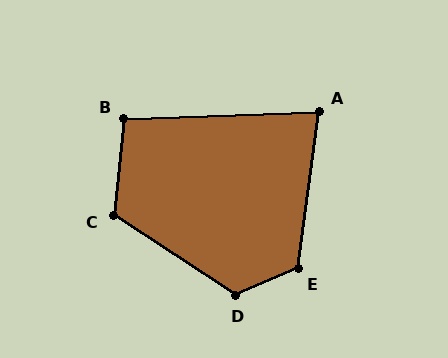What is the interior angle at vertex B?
Approximately 98 degrees (obtuse).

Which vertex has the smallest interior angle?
A, at approximately 80 degrees.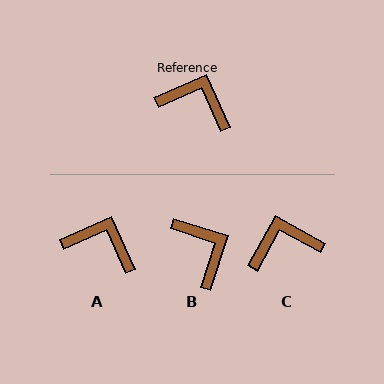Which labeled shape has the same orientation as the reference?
A.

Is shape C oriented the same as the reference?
No, it is off by about 37 degrees.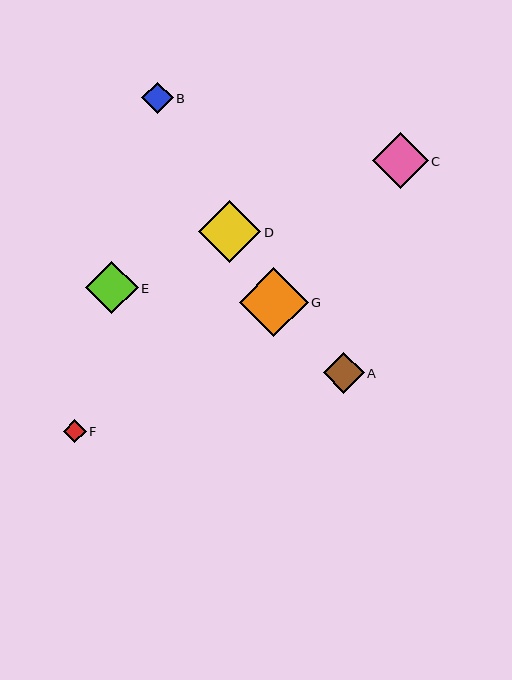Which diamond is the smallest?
Diamond F is the smallest with a size of approximately 23 pixels.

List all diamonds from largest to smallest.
From largest to smallest: G, D, C, E, A, B, F.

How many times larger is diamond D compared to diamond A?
Diamond D is approximately 1.5 times the size of diamond A.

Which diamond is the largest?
Diamond G is the largest with a size of approximately 69 pixels.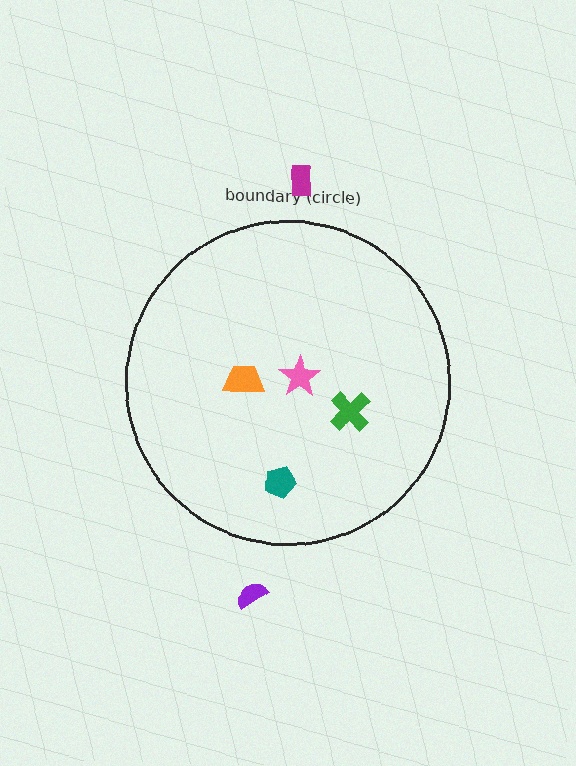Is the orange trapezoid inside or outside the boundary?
Inside.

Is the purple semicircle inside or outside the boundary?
Outside.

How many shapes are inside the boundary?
4 inside, 2 outside.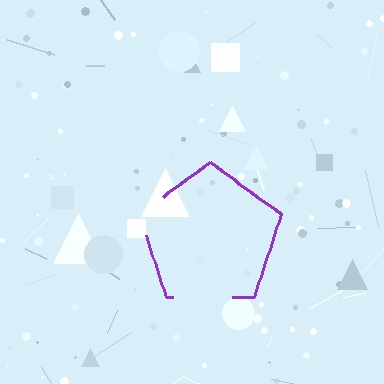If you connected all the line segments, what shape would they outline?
They would outline a pentagon.